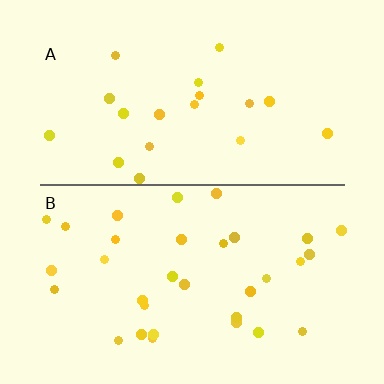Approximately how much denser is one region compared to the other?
Approximately 1.7× — region B over region A.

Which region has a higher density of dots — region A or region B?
B (the bottom).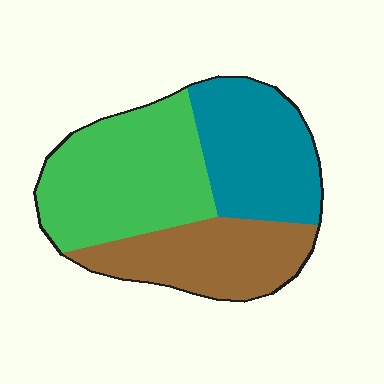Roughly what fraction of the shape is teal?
Teal covers around 30% of the shape.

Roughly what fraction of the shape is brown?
Brown covers around 30% of the shape.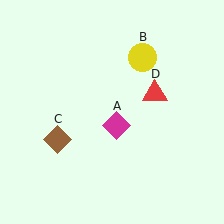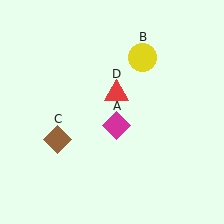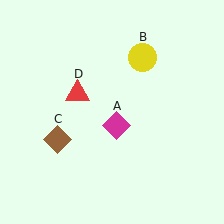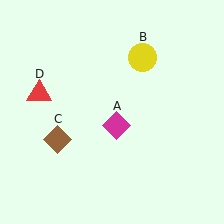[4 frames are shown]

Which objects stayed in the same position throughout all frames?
Magenta diamond (object A) and yellow circle (object B) and brown diamond (object C) remained stationary.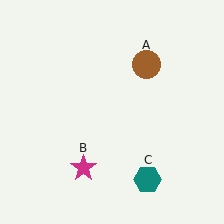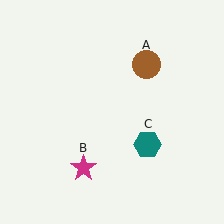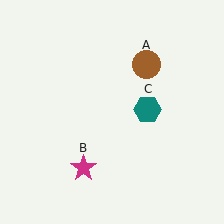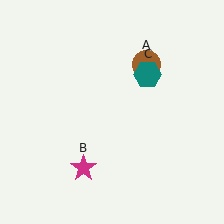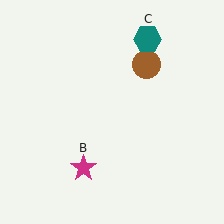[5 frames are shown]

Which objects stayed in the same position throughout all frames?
Brown circle (object A) and magenta star (object B) remained stationary.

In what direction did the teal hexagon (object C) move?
The teal hexagon (object C) moved up.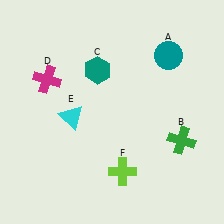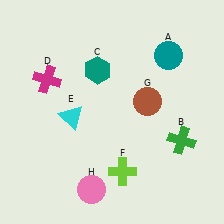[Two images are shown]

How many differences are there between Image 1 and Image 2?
There are 2 differences between the two images.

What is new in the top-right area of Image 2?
A brown circle (G) was added in the top-right area of Image 2.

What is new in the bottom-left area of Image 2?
A pink circle (H) was added in the bottom-left area of Image 2.